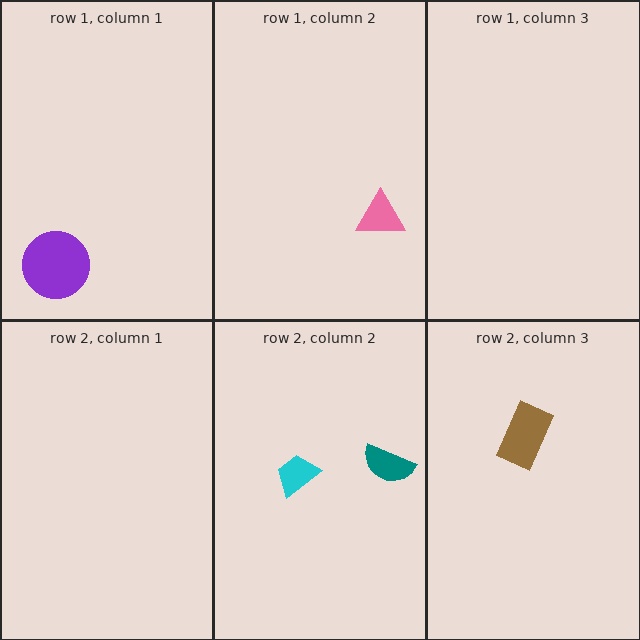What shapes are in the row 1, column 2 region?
The pink triangle.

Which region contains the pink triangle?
The row 1, column 2 region.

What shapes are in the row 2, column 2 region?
The teal semicircle, the cyan trapezoid.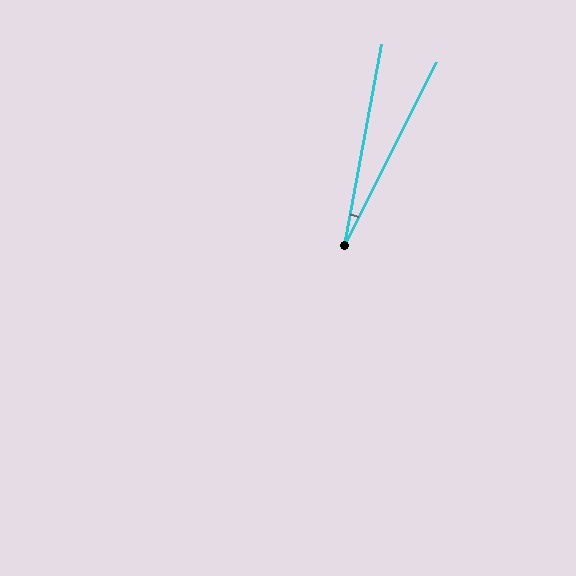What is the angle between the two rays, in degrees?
Approximately 16 degrees.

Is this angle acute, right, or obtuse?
It is acute.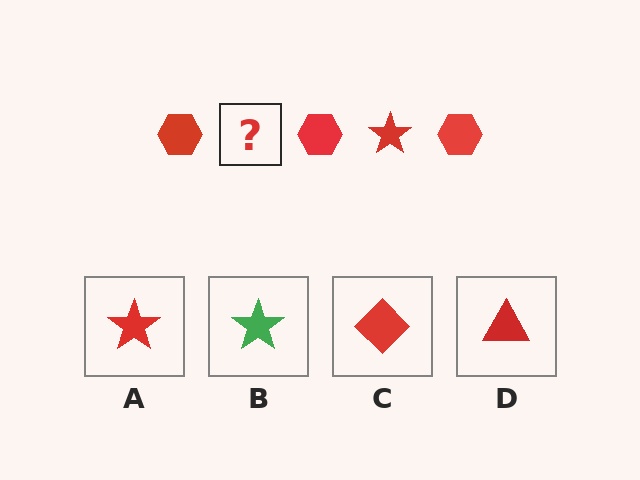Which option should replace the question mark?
Option A.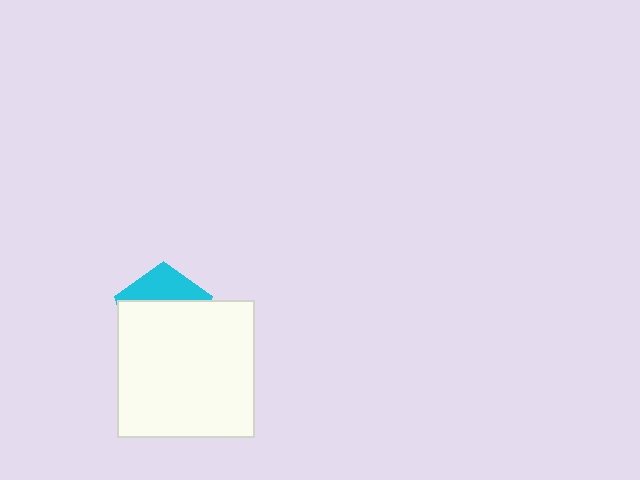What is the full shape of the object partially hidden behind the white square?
The partially hidden object is a cyan pentagon.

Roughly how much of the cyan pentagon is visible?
A small part of it is visible (roughly 32%).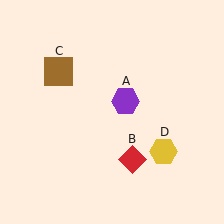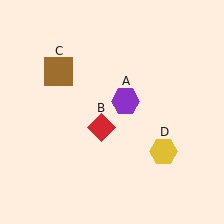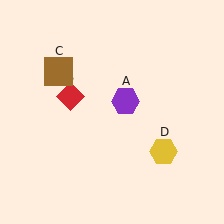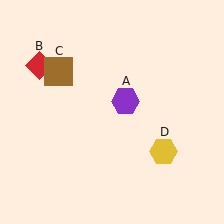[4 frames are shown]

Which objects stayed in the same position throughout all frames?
Purple hexagon (object A) and brown square (object C) and yellow hexagon (object D) remained stationary.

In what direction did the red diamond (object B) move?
The red diamond (object B) moved up and to the left.